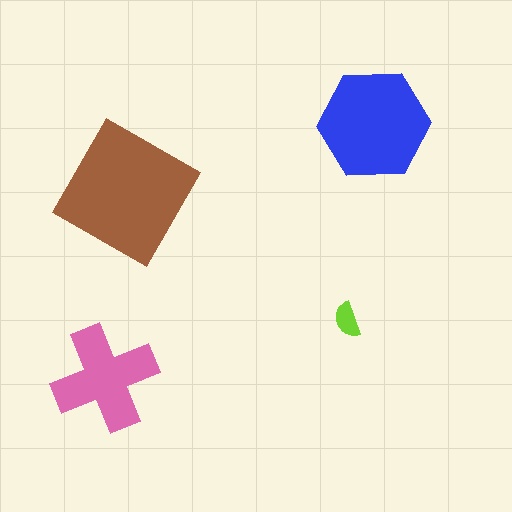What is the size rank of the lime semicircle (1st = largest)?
4th.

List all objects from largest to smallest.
The brown square, the blue hexagon, the pink cross, the lime semicircle.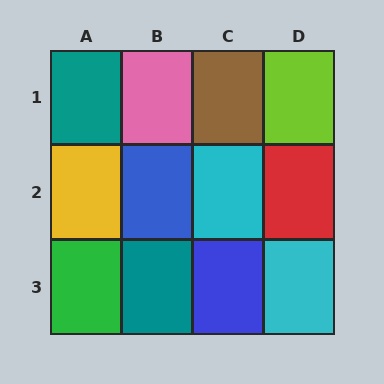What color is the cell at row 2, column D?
Red.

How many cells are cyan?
2 cells are cyan.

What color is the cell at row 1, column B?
Pink.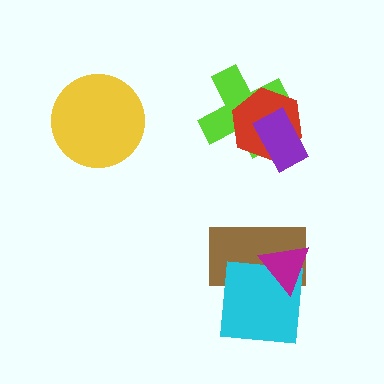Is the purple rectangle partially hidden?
No, no other shape covers it.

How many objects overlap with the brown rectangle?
2 objects overlap with the brown rectangle.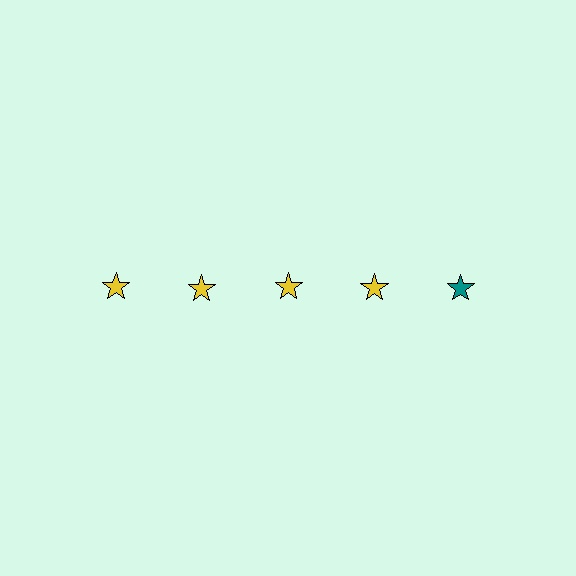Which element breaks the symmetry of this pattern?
The teal star in the top row, rightmost column breaks the symmetry. All other shapes are yellow stars.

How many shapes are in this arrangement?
There are 5 shapes arranged in a grid pattern.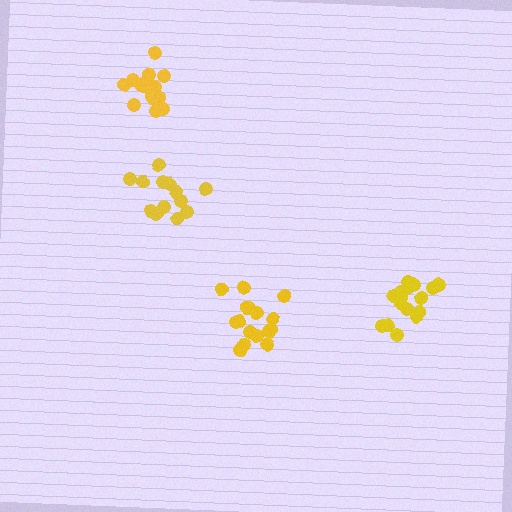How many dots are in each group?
Group 1: 16 dots, Group 2: 13 dots, Group 3: 16 dots, Group 4: 18 dots (63 total).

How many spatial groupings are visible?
There are 4 spatial groupings.